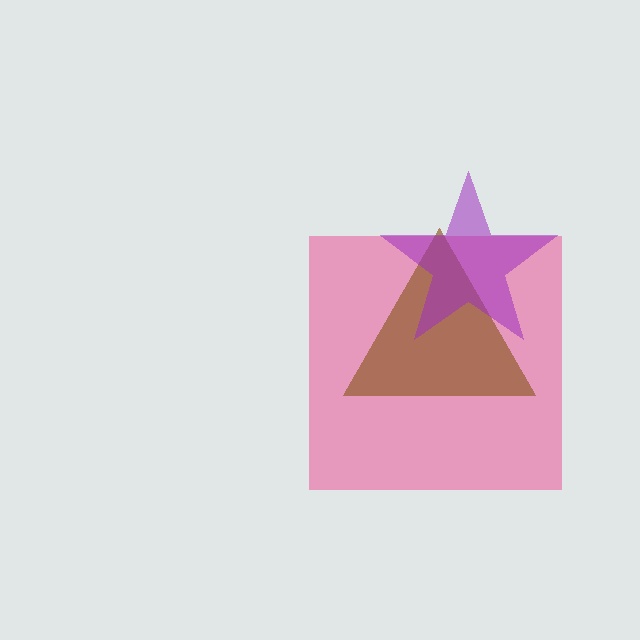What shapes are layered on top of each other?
The layered shapes are: a pink square, a brown triangle, a purple star.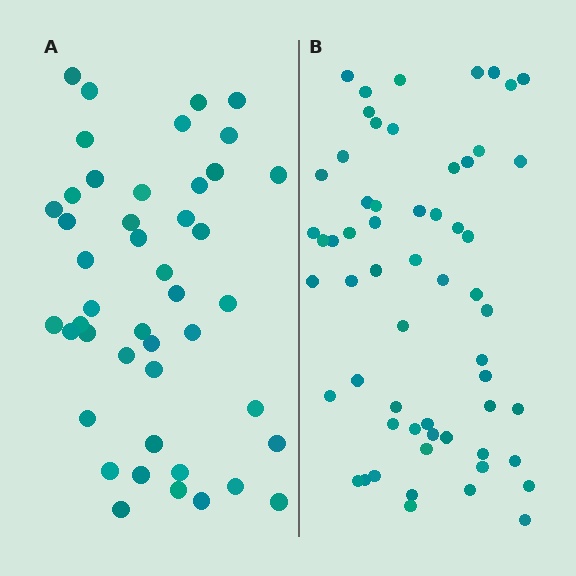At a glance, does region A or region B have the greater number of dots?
Region B (the right region) has more dots.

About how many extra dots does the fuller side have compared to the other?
Region B has approximately 15 more dots than region A.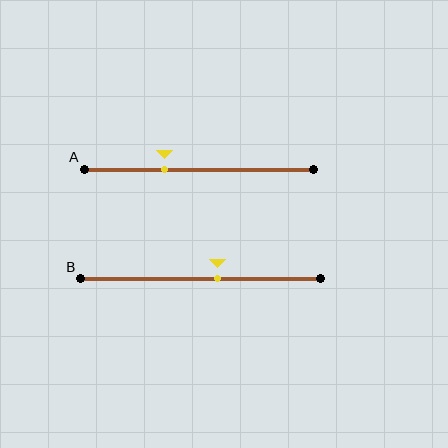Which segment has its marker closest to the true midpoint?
Segment B has its marker closest to the true midpoint.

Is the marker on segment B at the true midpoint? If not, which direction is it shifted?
No, the marker on segment B is shifted to the right by about 7% of the segment length.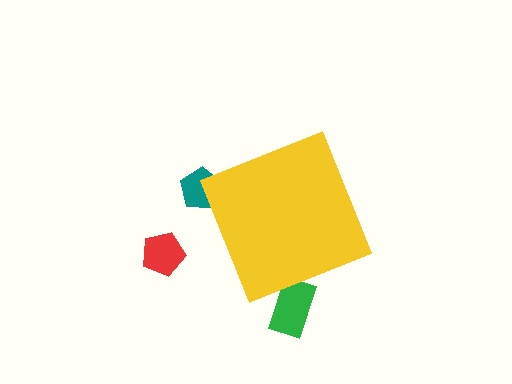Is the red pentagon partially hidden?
No, the red pentagon is fully visible.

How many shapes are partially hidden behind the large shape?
2 shapes are partially hidden.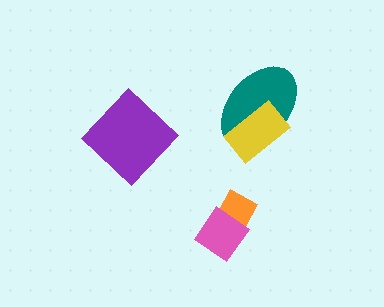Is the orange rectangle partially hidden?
Yes, it is partially covered by another shape.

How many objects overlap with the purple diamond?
0 objects overlap with the purple diamond.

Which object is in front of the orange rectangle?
The pink diamond is in front of the orange rectangle.